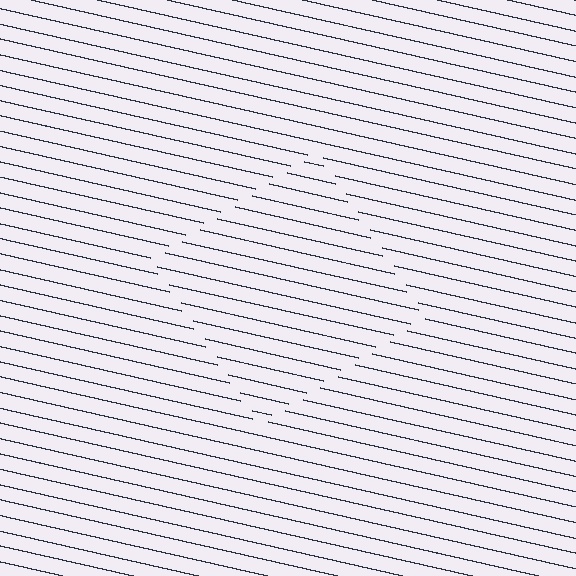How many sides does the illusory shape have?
4 sides — the line-ends trace a square.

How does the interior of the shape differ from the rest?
The interior of the shape contains the same grating, shifted by half a period — the contour is defined by the phase discontinuity where line-ends from the inner and outer gratings abut.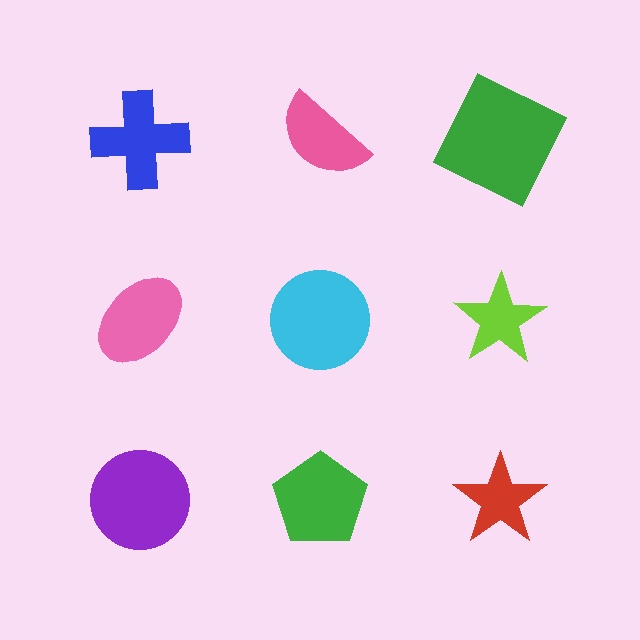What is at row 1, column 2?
A pink semicircle.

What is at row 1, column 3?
A green square.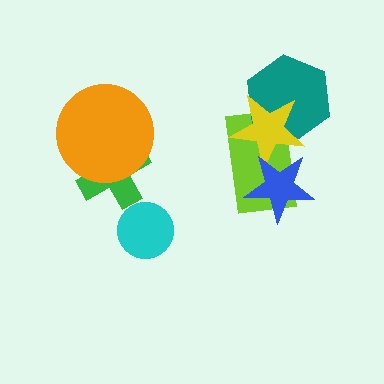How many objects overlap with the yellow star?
3 objects overlap with the yellow star.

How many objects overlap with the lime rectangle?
3 objects overlap with the lime rectangle.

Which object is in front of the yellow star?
The blue star is in front of the yellow star.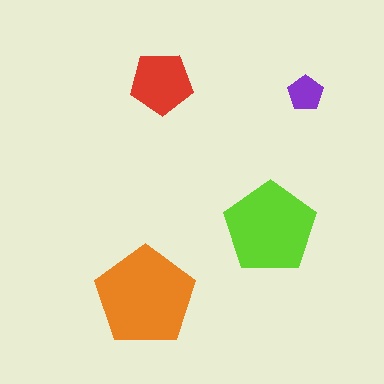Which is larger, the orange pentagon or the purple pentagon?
The orange one.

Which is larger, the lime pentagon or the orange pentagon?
The orange one.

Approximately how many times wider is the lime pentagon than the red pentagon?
About 1.5 times wider.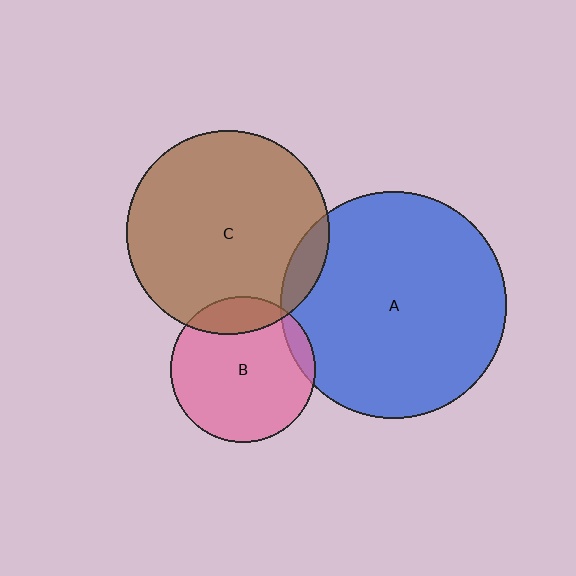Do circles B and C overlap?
Yes.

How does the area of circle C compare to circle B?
Approximately 2.0 times.